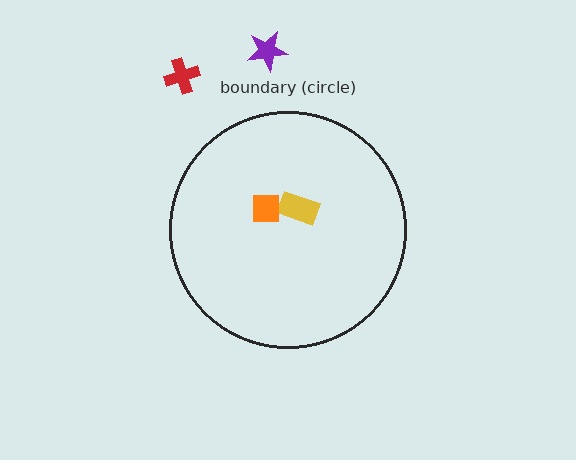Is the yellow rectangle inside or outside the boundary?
Inside.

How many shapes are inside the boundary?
2 inside, 2 outside.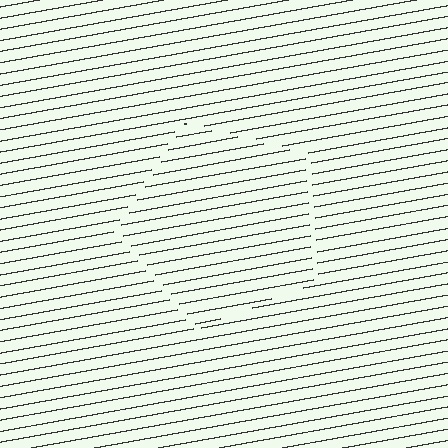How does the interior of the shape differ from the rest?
The interior of the shape contains the same grating, shifted by half a period — the contour is defined by the phase discontinuity where line-ends from the inner and outer gratings abut.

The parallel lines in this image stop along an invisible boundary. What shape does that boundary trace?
An illusory pentagon. The interior of the shape contains the same grating, shifted by half a period — the contour is defined by the phase discontinuity where line-ends from the inner and outer gratings abut.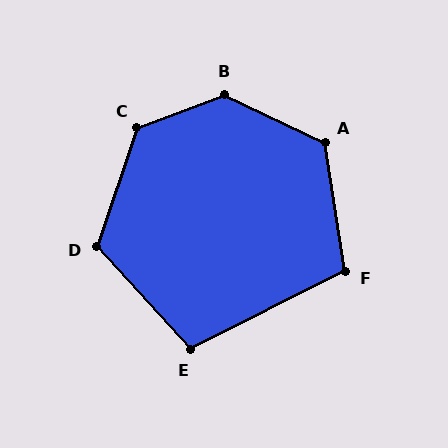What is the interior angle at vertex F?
Approximately 108 degrees (obtuse).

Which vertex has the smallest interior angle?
E, at approximately 106 degrees.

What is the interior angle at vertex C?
Approximately 130 degrees (obtuse).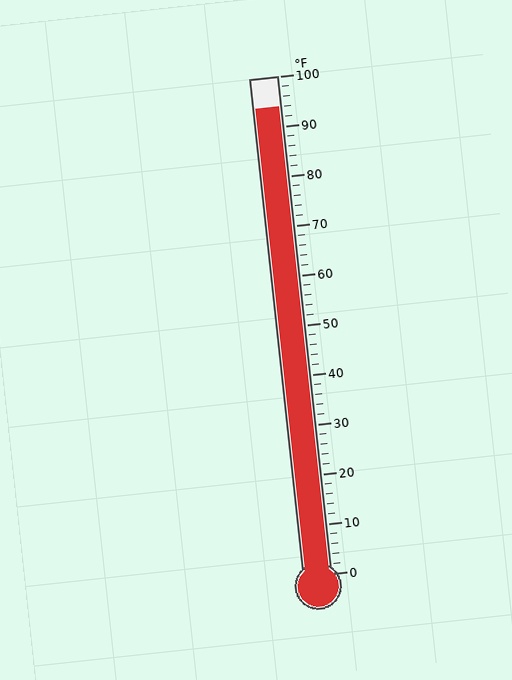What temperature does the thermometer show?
The thermometer shows approximately 94°F.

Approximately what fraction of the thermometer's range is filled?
The thermometer is filled to approximately 95% of its range.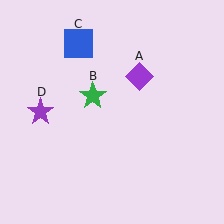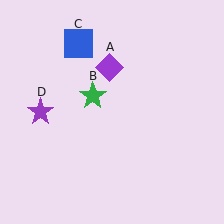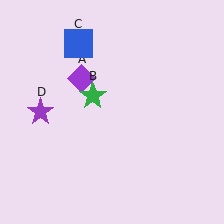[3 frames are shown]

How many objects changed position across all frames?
1 object changed position: purple diamond (object A).